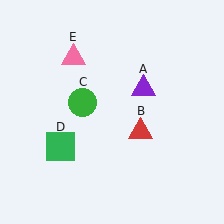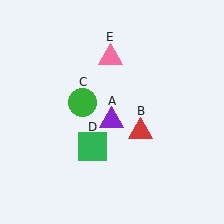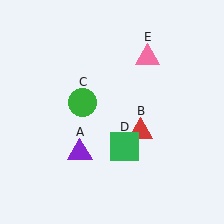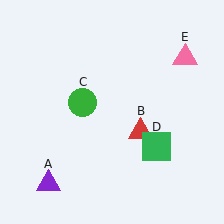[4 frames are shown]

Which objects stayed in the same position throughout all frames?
Red triangle (object B) and green circle (object C) remained stationary.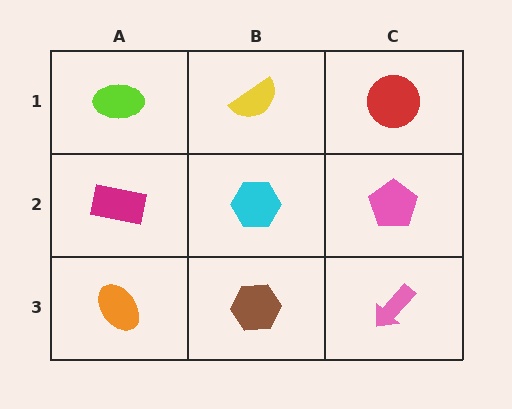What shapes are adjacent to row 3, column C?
A pink pentagon (row 2, column C), a brown hexagon (row 3, column B).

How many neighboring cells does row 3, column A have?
2.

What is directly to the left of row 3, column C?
A brown hexagon.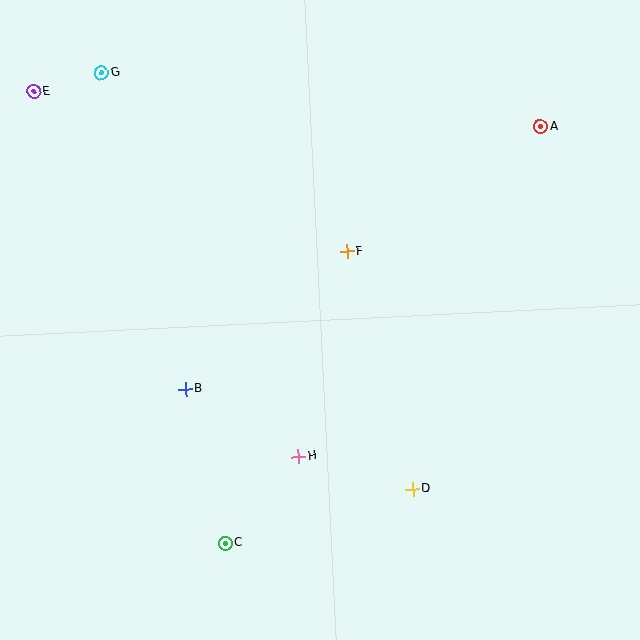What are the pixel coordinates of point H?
Point H is at (298, 456).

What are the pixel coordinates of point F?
Point F is at (347, 252).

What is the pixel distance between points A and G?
The distance between A and G is 443 pixels.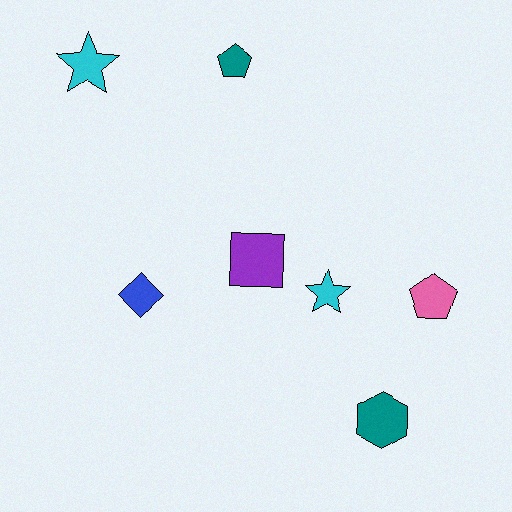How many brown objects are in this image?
There are no brown objects.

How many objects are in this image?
There are 7 objects.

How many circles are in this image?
There are no circles.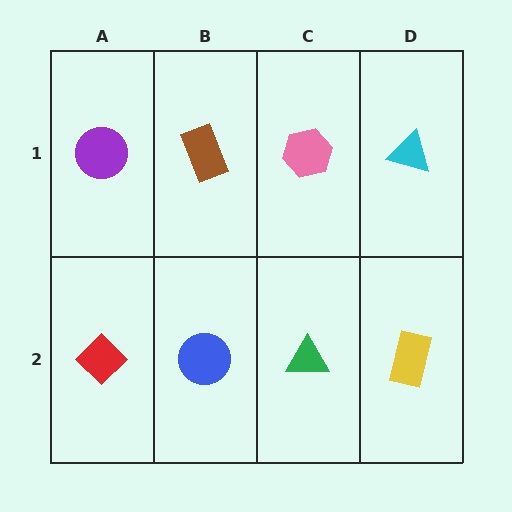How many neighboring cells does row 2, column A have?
2.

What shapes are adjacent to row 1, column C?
A green triangle (row 2, column C), a brown rectangle (row 1, column B), a cyan triangle (row 1, column D).